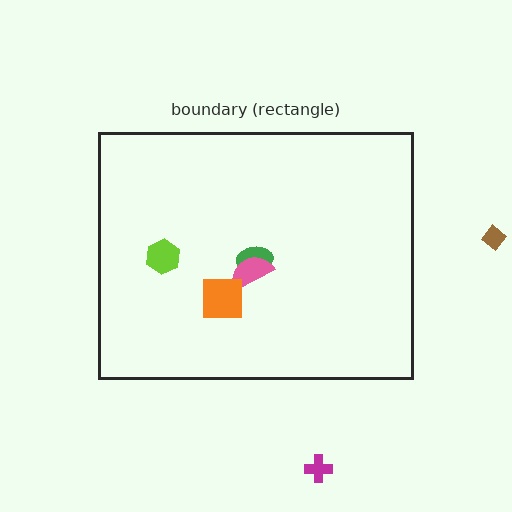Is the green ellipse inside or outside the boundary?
Inside.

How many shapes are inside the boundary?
4 inside, 2 outside.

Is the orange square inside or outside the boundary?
Inside.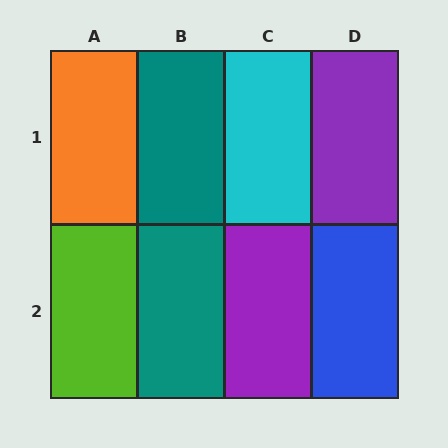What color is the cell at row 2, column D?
Blue.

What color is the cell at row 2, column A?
Lime.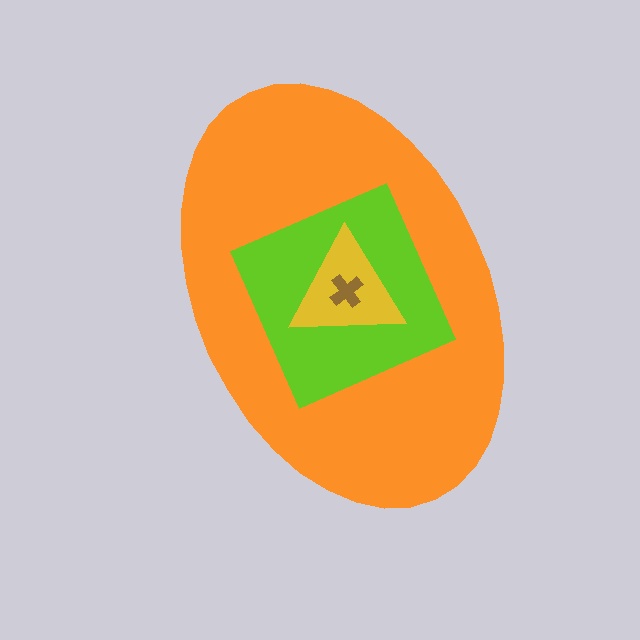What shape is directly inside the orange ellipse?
The lime diamond.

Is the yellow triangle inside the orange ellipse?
Yes.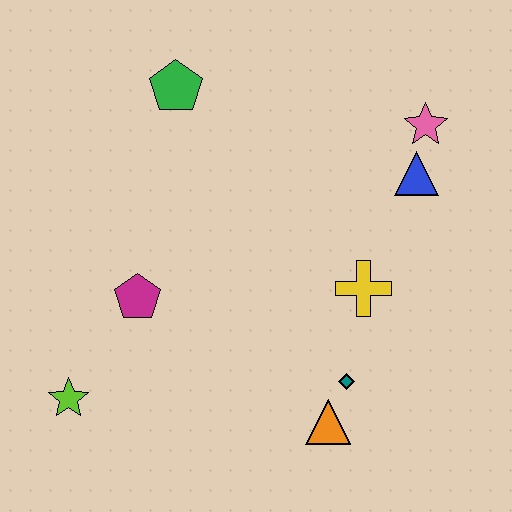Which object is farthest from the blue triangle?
The lime star is farthest from the blue triangle.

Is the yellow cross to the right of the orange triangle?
Yes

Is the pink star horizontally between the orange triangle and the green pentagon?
No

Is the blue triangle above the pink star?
No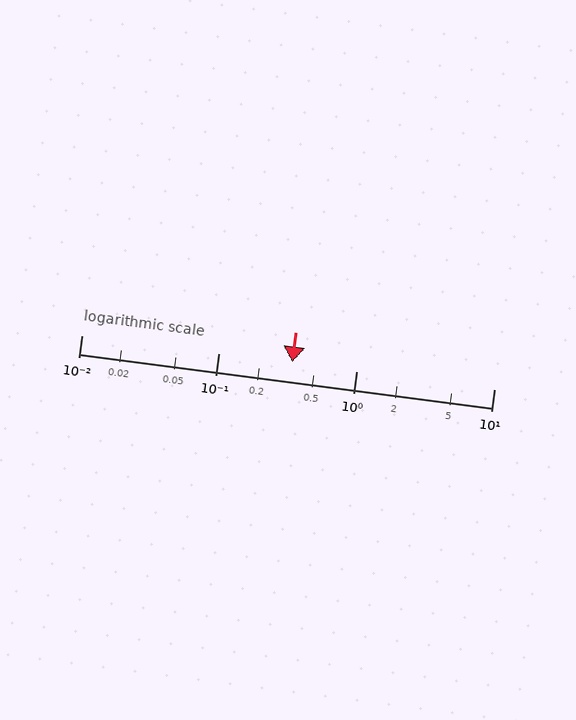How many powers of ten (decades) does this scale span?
The scale spans 3 decades, from 0.01 to 10.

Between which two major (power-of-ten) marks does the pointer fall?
The pointer is between 0.1 and 1.